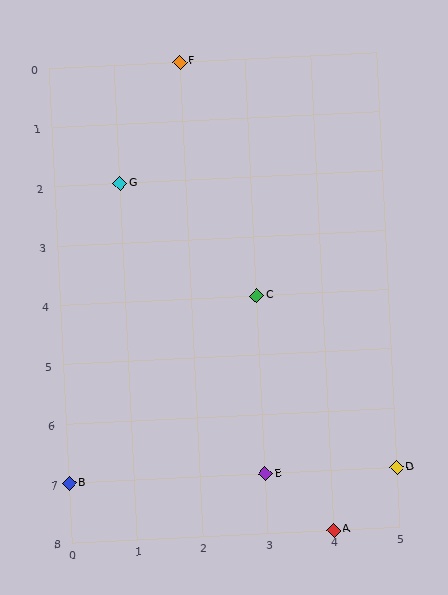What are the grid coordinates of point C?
Point C is at grid coordinates (3, 4).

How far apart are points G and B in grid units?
Points G and B are 1 column and 5 rows apart (about 5.1 grid units diagonally).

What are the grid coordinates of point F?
Point F is at grid coordinates (2, 0).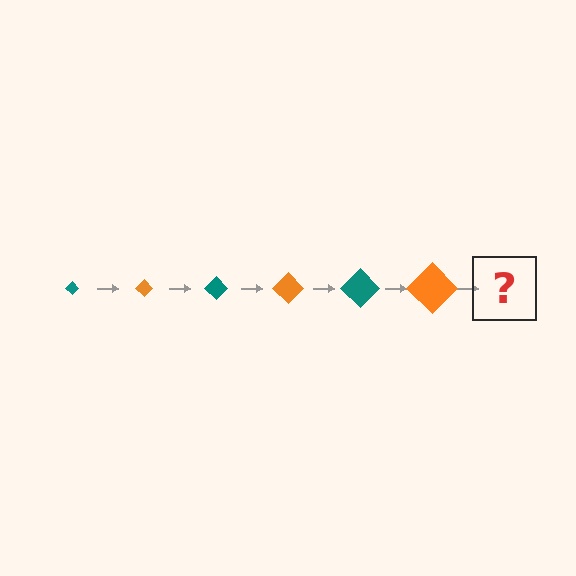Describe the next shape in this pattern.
It should be a teal diamond, larger than the previous one.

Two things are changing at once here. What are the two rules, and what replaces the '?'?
The two rules are that the diamond grows larger each step and the color cycles through teal and orange. The '?' should be a teal diamond, larger than the previous one.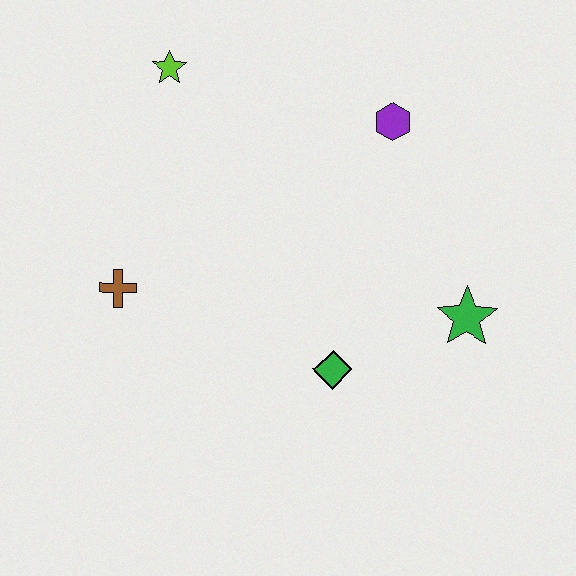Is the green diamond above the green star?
No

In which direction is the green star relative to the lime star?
The green star is to the right of the lime star.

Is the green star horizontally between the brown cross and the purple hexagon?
No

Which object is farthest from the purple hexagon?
The brown cross is farthest from the purple hexagon.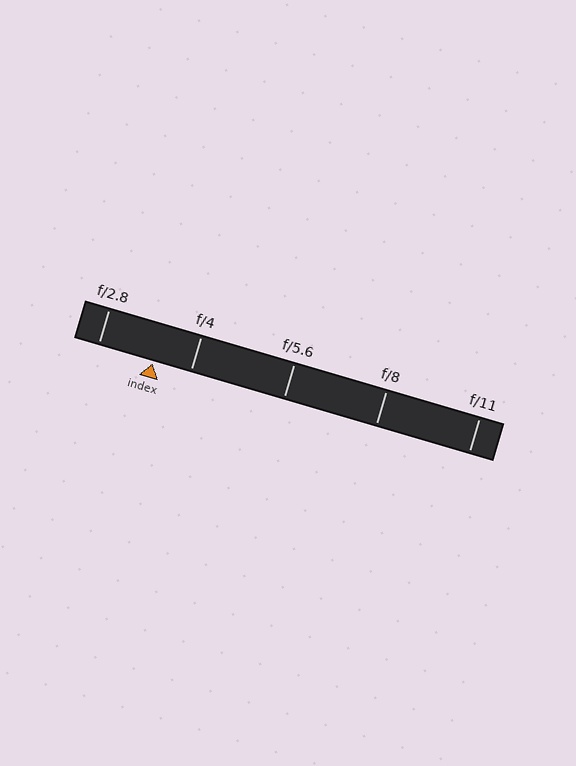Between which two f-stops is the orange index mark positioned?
The index mark is between f/2.8 and f/4.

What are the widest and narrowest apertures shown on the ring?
The widest aperture shown is f/2.8 and the narrowest is f/11.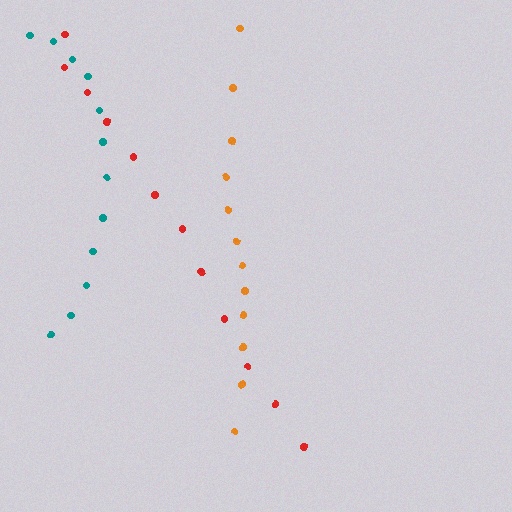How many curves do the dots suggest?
There are 3 distinct paths.